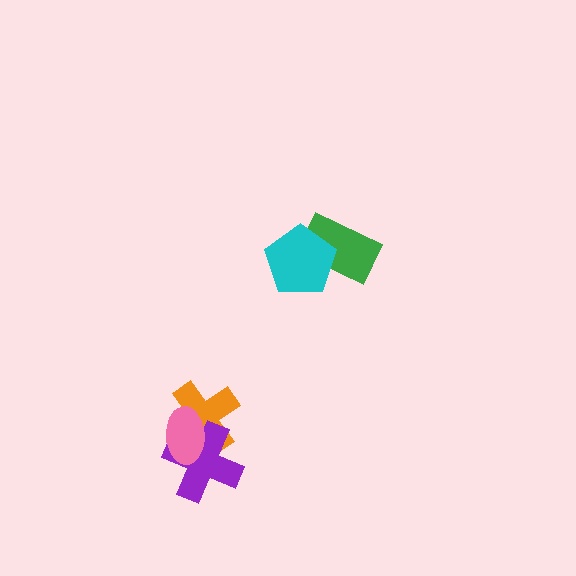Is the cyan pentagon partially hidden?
No, no other shape covers it.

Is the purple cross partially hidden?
Yes, it is partially covered by another shape.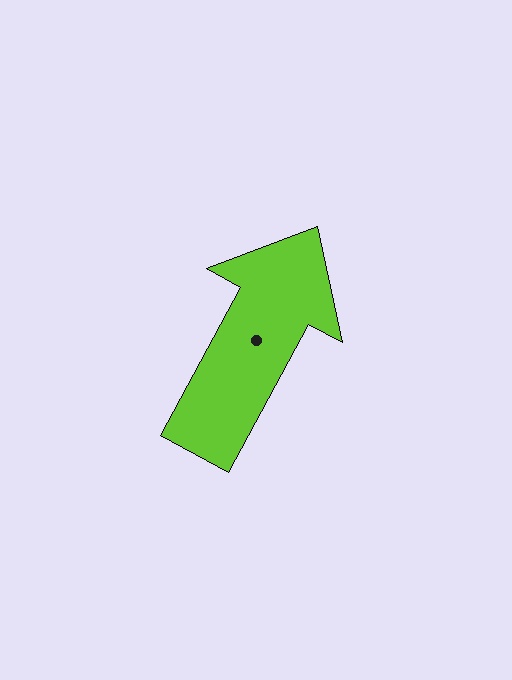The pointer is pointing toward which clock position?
Roughly 1 o'clock.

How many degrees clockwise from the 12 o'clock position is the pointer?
Approximately 28 degrees.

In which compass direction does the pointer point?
Northeast.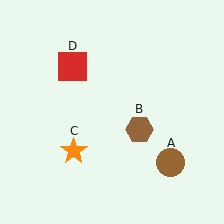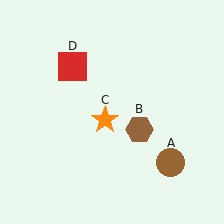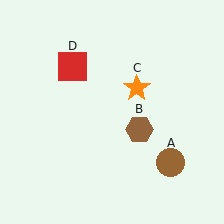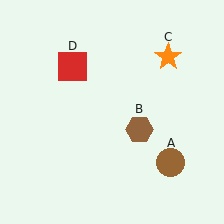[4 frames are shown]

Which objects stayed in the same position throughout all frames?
Brown circle (object A) and brown hexagon (object B) and red square (object D) remained stationary.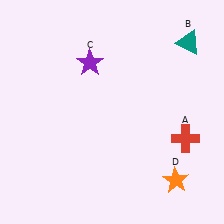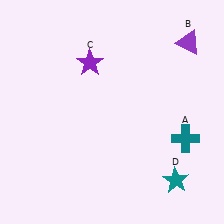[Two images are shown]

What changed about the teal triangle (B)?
In Image 1, B is teal. In Image 2, it changed to purple.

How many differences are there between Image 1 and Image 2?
There are 3 differences between the two images.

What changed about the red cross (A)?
In Image 1, A is red. In Image 2, it changed to teal.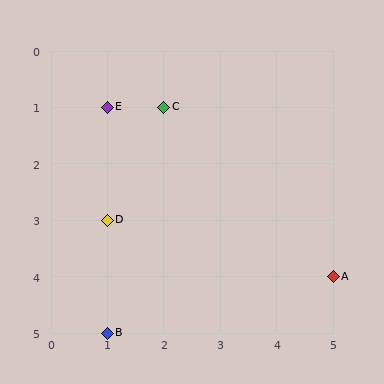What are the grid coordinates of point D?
Point D is at grid coordinates (1, 3).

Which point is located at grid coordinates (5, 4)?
Point A is at (5, 4).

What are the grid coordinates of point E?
Point E is at grid coordinates (1, 1).